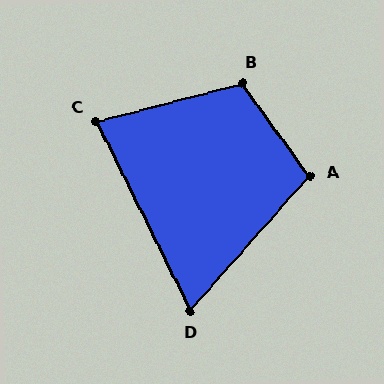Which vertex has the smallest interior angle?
D, at approximately 68 degrees.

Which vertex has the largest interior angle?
B, at approximately 112 degrees.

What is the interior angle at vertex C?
Approximately 78 degrees (acute).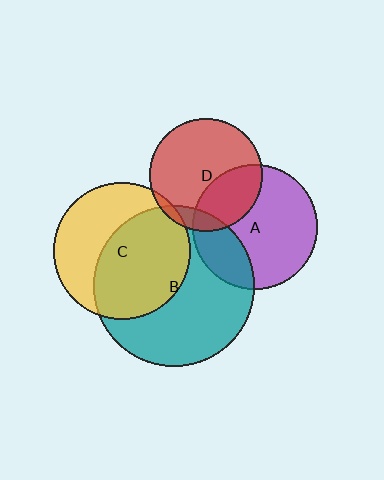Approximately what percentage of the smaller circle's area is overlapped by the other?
Approximately 25%.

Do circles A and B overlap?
Yes.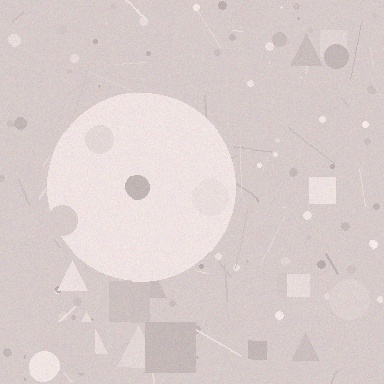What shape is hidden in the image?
A circle is hidden in the image.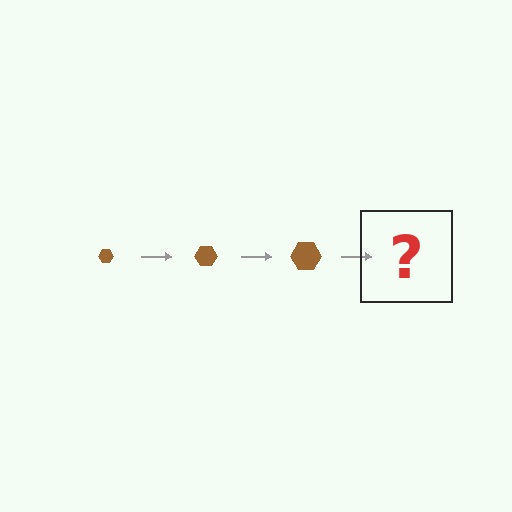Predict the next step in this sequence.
The next step is a brown hexagon, larger than the previous one.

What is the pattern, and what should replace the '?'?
The pattern is that the hexagon gets progressively larger each step. The '?' should be a brown hexagon, larger than the previous one.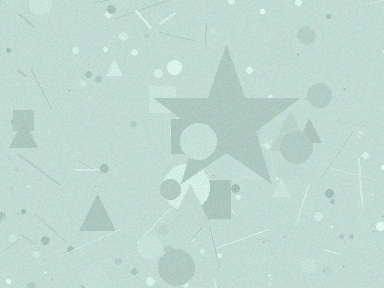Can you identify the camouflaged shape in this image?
The camouflaged shape is a star.